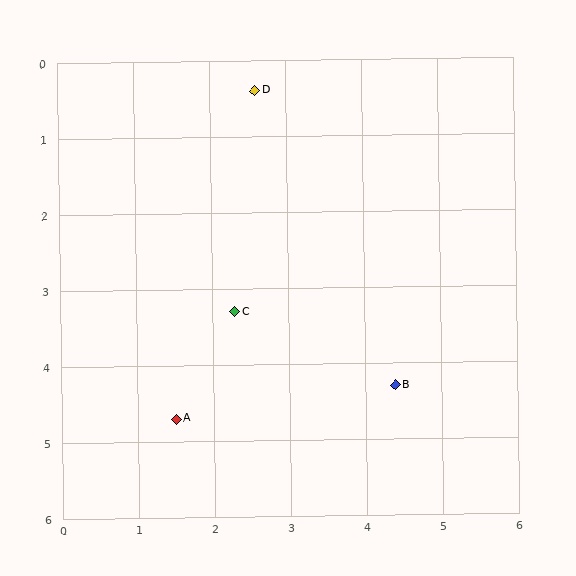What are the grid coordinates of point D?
Point D is at approximately (2.6, 0.4).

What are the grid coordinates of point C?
Point C is at approximately (2.3, 3.3).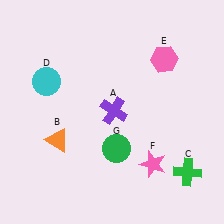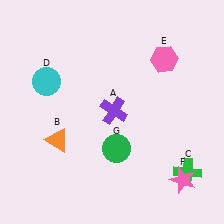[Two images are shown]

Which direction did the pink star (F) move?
The pink star (F) moved right.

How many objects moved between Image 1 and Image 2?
1 object moved between the two images.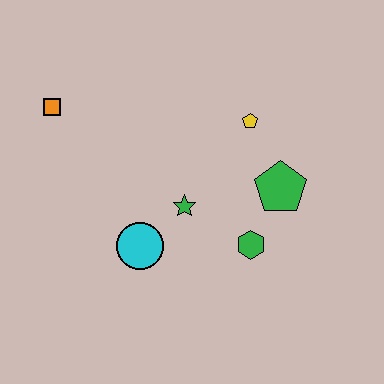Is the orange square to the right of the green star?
No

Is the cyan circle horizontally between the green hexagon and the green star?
No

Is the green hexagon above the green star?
No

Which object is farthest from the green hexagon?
The orange square is farthest from the green hexagon.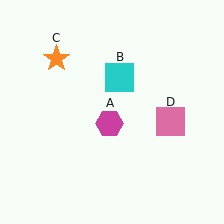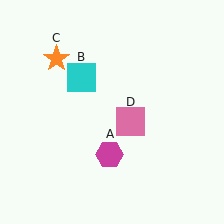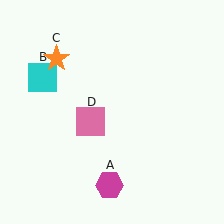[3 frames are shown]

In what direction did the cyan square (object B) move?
The cyan square (object B) moved left.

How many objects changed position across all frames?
3 objects changed position: magenta hexagon (object A), cyan square (object B), pink square (object D).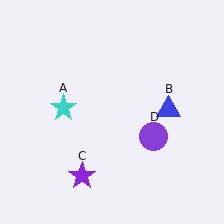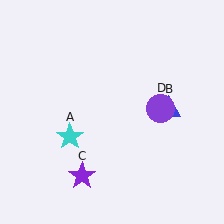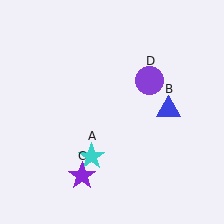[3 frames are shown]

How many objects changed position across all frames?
2 objects changed position: cyan star (object A), purple circle (object D).